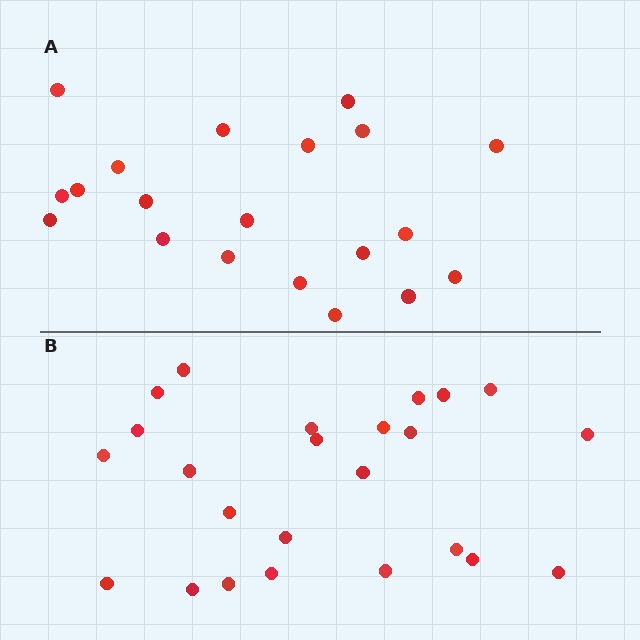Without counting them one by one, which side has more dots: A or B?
Region B (the bottom region) has more dots.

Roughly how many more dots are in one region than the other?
Region B has about 4 more dots than region A.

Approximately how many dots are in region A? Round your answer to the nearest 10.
About 20 dots.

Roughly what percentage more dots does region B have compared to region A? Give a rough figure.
About 20% more.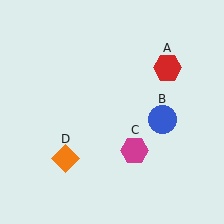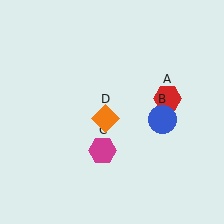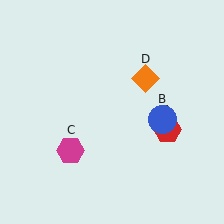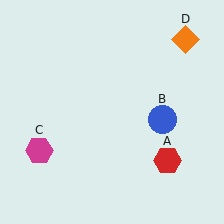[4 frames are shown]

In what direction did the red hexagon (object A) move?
The red hexagon (object A) moved down.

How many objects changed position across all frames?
3 objects changed position: red hexagon (object A), magenta hexagon (object C), orange diamond (object D).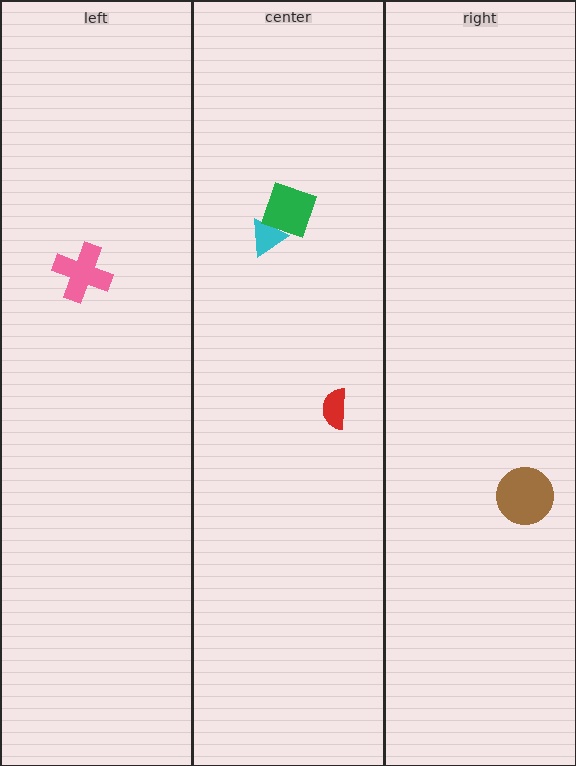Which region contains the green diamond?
The center region.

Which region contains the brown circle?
The right region.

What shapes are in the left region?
The pink cross.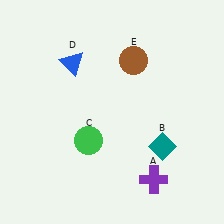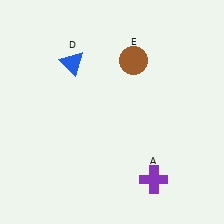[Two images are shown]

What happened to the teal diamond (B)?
The teal diamond (B) was removed in Image 2. It was in the bottom-right area of Image 1.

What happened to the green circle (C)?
The green circle (C) was removed in Image 2. It was in the bottom-left area of Image 1.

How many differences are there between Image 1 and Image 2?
There are 2 differences between the two images.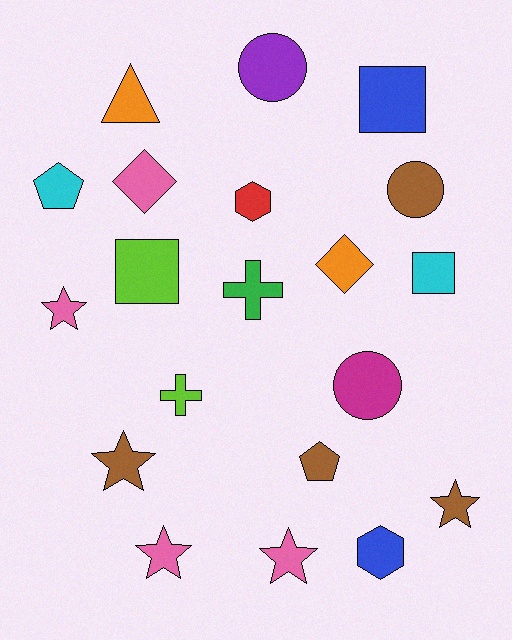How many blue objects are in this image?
There are 2 blue objects.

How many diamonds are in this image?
There are 2 diamonds.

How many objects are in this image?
There are 20 objects.